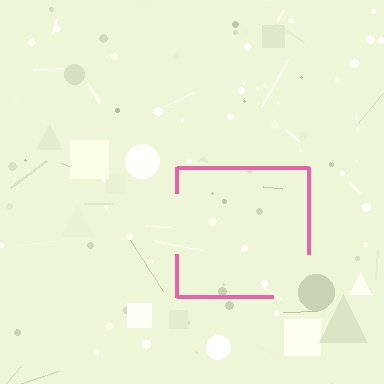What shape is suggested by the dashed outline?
The dashed outline suggests a square.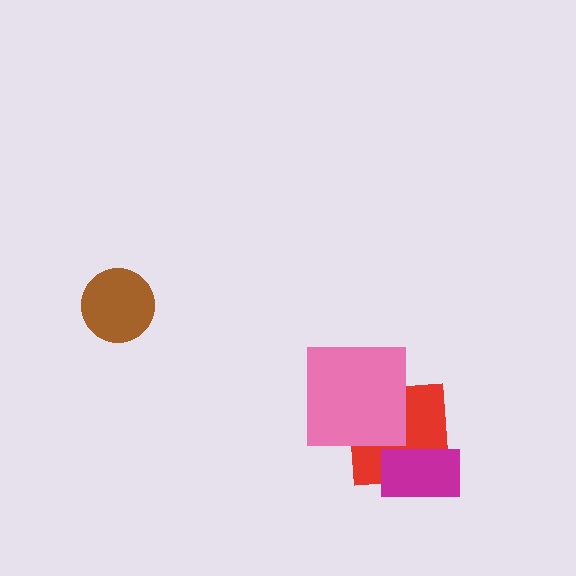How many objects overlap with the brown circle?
0 objects overlap with the brown circle.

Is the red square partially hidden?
Yes, it is partially covered by another shape.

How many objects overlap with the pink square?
1 object overlaps with the pink square.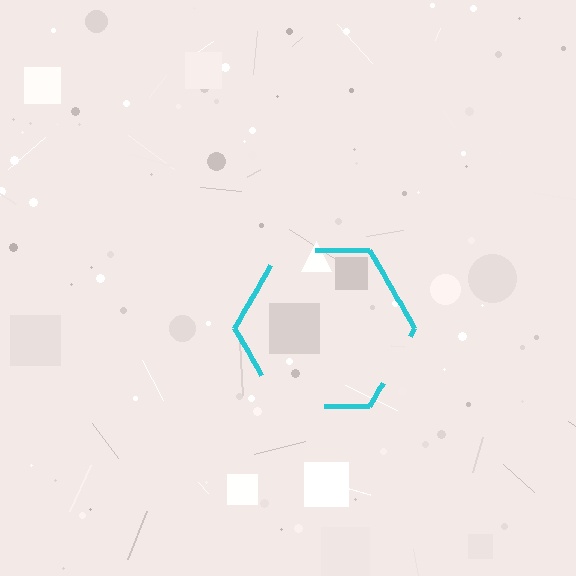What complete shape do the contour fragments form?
The contour fragments form a hexagon.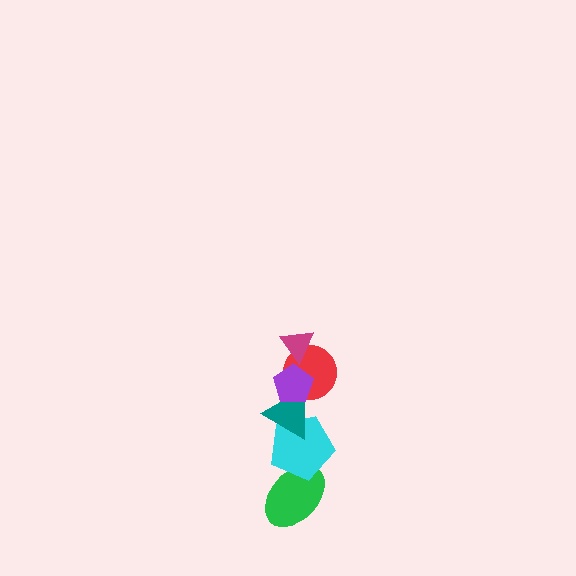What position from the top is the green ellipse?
The green ellipse is 6th from the top.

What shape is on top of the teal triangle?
The red circle is on top of the teal triangle.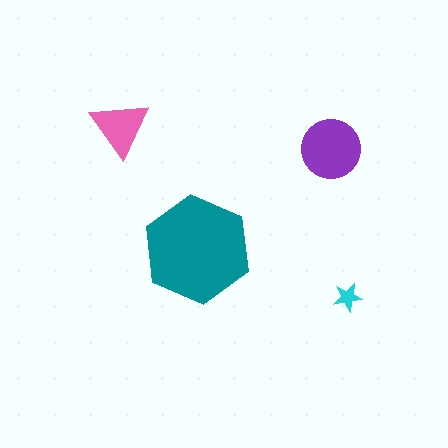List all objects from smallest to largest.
The cyan star, the pink triangle, the purple circle, the teal hexagon.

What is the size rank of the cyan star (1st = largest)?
4th.